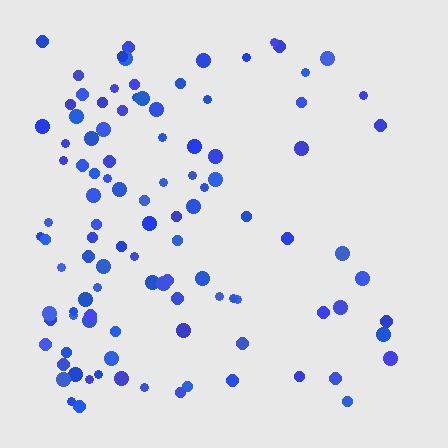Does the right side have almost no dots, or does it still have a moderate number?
Still a moderate number, just noticeably fewer than the left.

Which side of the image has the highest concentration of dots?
The left.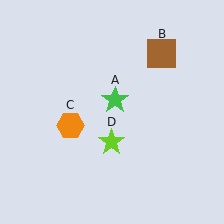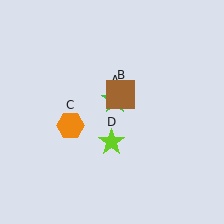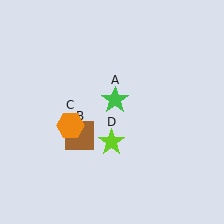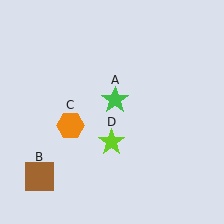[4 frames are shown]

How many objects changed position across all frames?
1 object changed position: brown square (object B).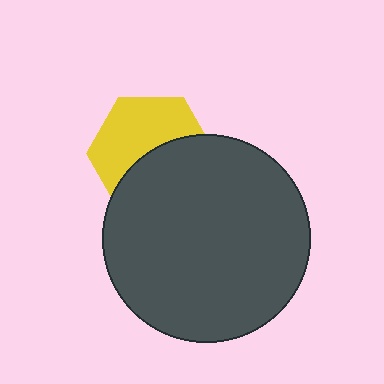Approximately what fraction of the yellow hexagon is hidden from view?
Roughly 48% of the yellow hexagon is hidden behind the dark gray circle.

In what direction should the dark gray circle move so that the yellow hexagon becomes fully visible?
The dark gray circle should move down. That is the shortest direction to clear the overlap and leave the yellow hexagon fully visible.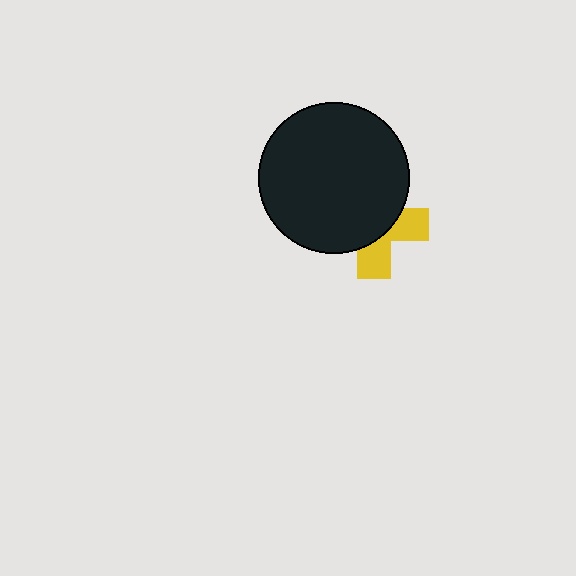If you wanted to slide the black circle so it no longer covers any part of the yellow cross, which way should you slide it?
Slide it toward the upper-left — that is the most direct way to separate the two shapes.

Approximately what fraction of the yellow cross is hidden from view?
Roughly 61% of the yellow cross is hidden behind the black circle.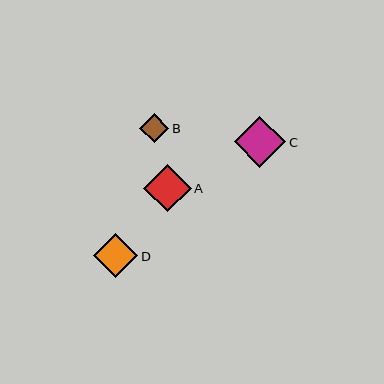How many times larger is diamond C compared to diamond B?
Diamond C is approximately 1.8 times the size of diamond B.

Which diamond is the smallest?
Diamond B is the smallest with a size of approximately 29 pixels.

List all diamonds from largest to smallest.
From largest to smallest: C, A, D, B.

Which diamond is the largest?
Diamond C is the largest with a size of approximately 51 pixels.